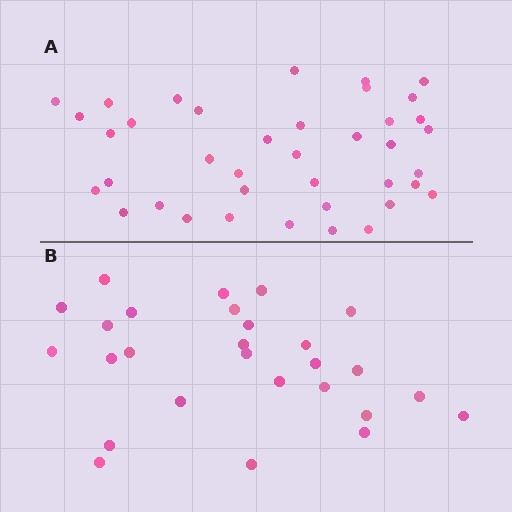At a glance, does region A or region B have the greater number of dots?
Region A (the top region) has more dots.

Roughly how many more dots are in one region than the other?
Region A has roughly 12 or so more dots than region B.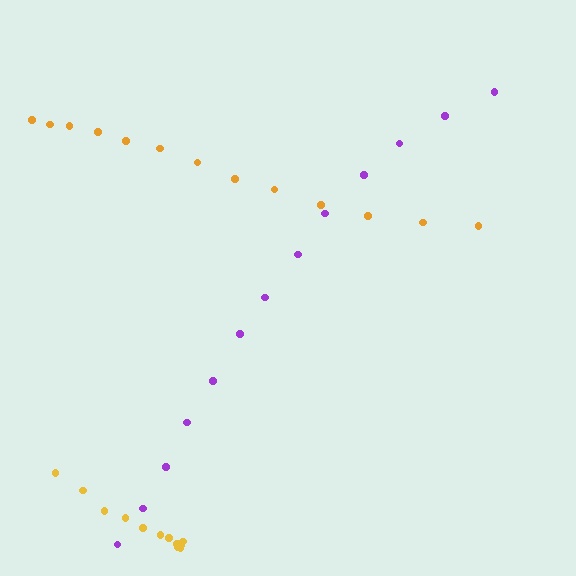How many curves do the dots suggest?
There are 3 distinct paths.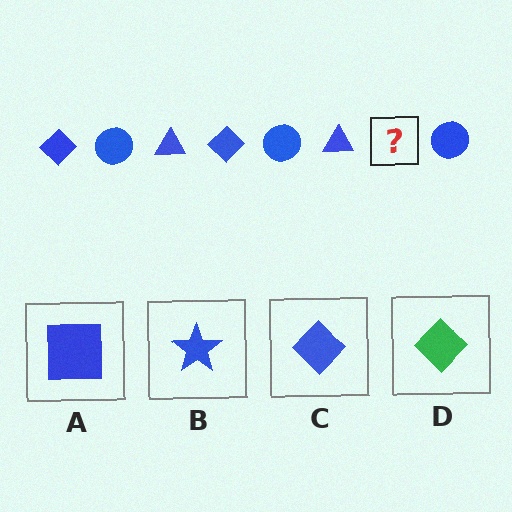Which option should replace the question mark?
Option C.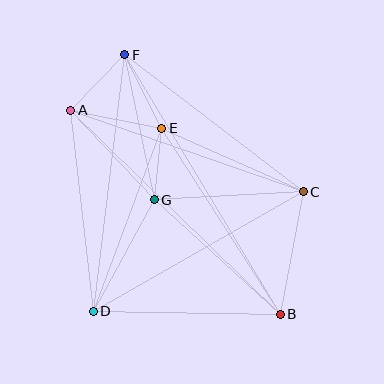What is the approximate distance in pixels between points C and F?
The distance between C and F is approximately 225 pixels.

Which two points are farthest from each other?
Points B and F are farthest from each other.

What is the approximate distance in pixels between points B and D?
The distance between B and D is approximately 187 pixels.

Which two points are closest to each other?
Points E and G are closest to each other.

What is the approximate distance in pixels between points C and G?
The distance between C and G is approximately 149 pixels.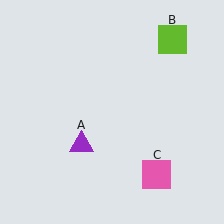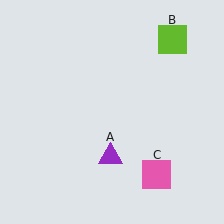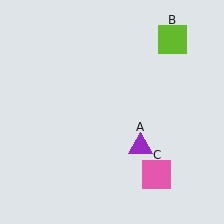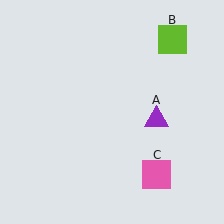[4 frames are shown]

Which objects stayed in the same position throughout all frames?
Lime square (object B) and pink square (object C) remained stationary.